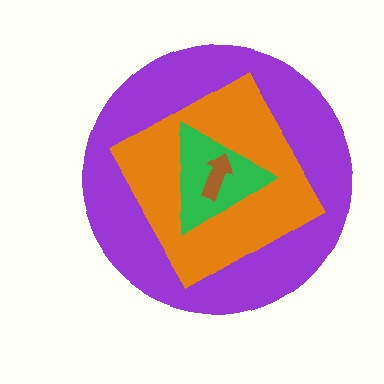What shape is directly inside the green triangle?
The brown arrow.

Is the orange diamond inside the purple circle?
Yes.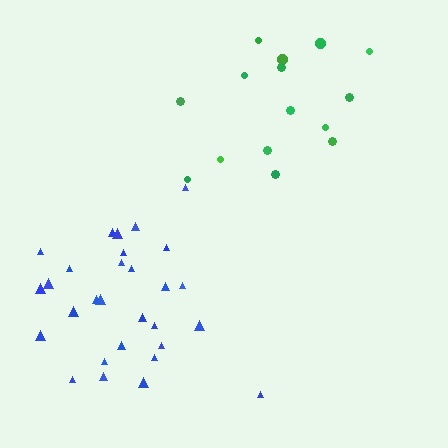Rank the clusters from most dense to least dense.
blue, green.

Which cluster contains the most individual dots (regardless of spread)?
Blue (29).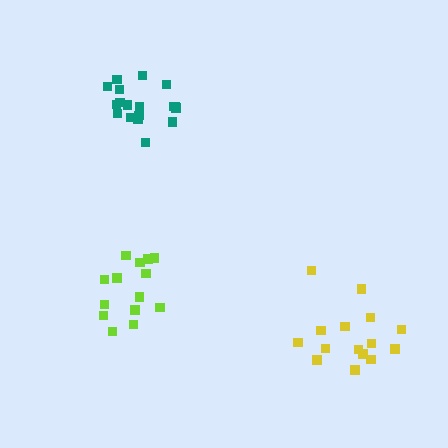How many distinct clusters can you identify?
There are 3 distinct clusters.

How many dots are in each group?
Group 1: 18 dots, Group 2: 14 dots, Group 3: 15 dots (47 total).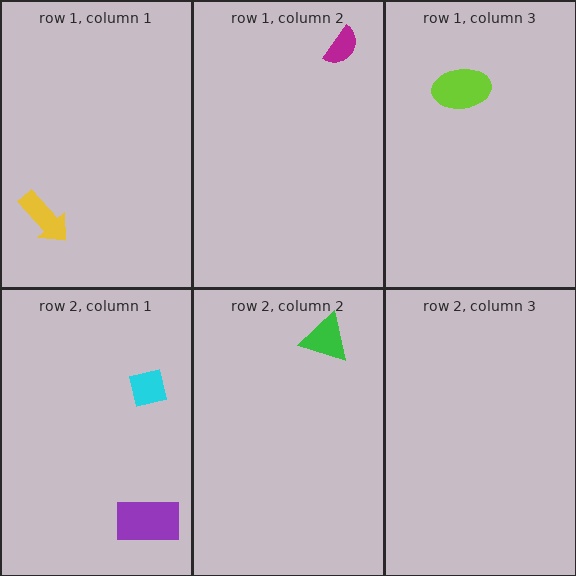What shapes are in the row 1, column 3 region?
The lime ellipse.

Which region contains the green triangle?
The row 2, column 2 region.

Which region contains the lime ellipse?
The row 1, column 3 region.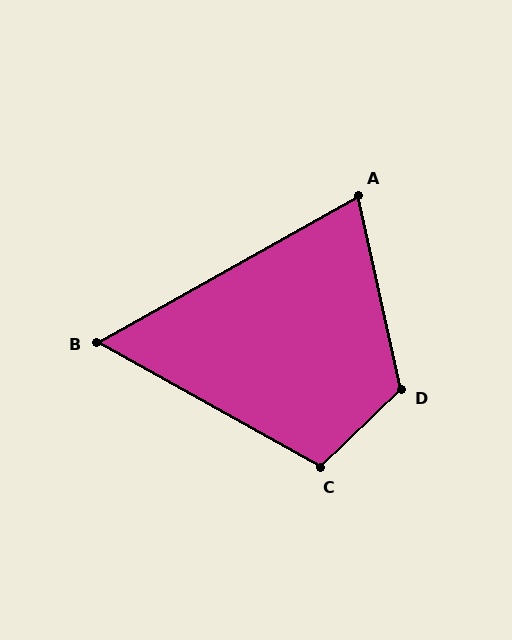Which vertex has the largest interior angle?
D, at approximately 122 degrees.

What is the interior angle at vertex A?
Approximately 73 degrees (acute).